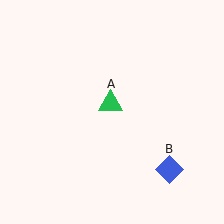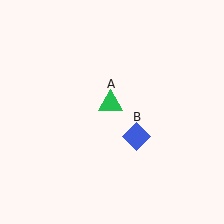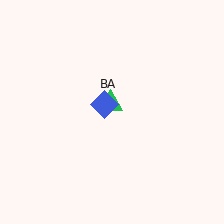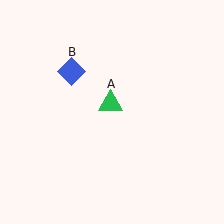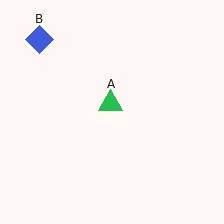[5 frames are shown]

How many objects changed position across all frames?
1 object changed position: blue diamond (object B).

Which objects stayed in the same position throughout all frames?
Green triangle (object A) remained stationary.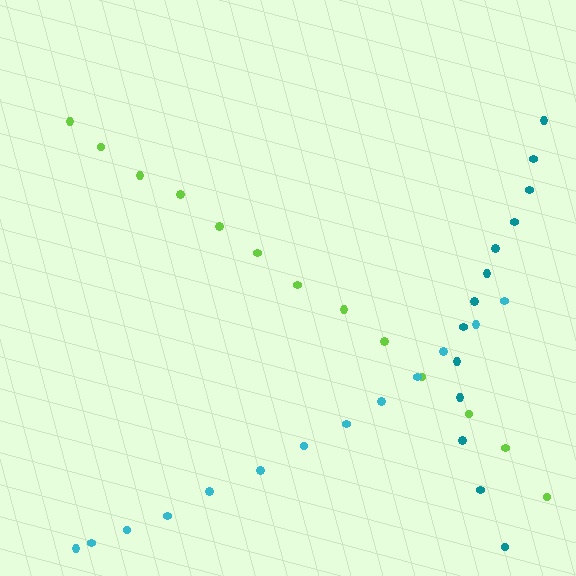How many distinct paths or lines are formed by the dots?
There are 3 distinct paths.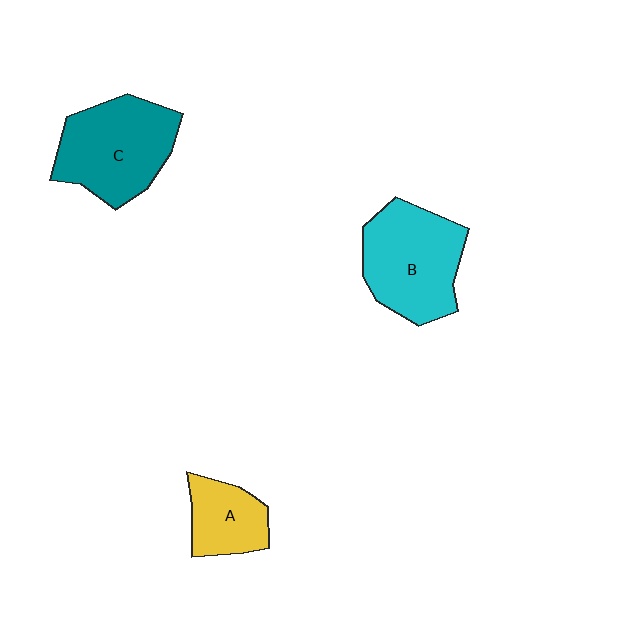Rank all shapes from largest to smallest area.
From largest to smallest: B (cyan), C (teal), A (yellow).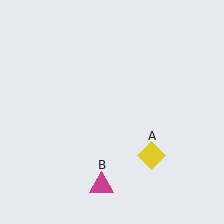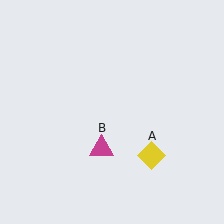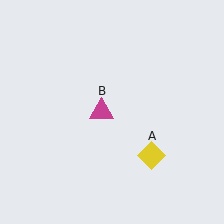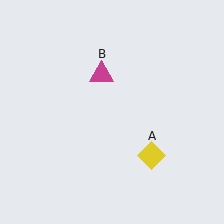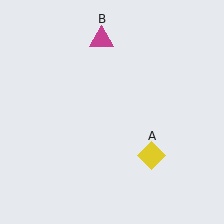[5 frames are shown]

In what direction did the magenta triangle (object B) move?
The magenta triangle (object B) moved up.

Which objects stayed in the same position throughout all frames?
Yellow diamond (object A) remained stationary.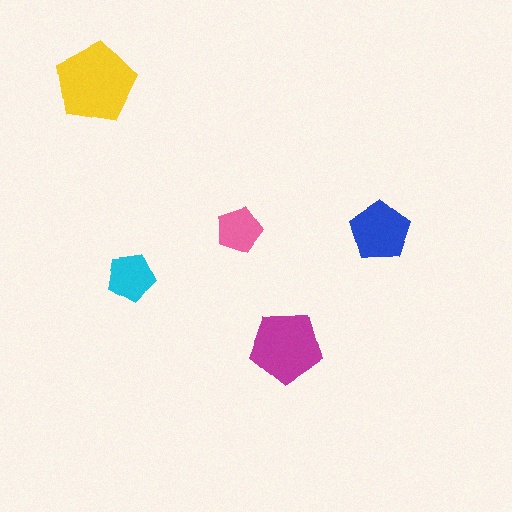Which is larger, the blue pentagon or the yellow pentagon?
The yellow one.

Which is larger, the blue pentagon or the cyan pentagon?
The blue one.